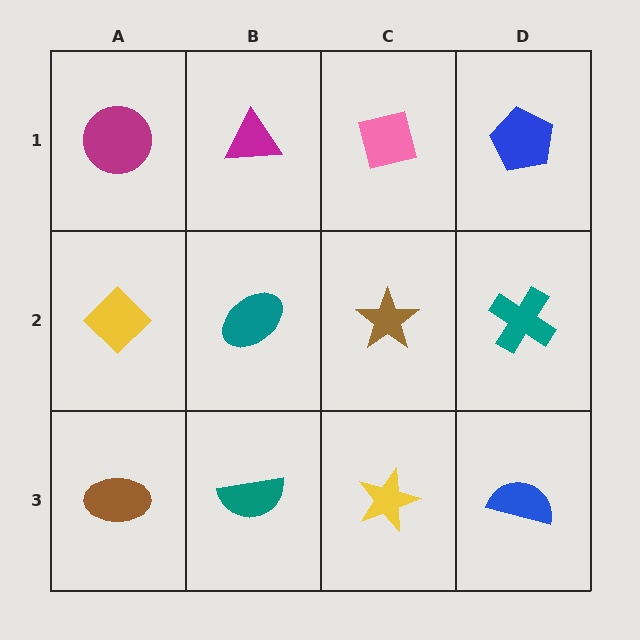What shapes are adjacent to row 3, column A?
A yellow diamond (row 2, column A), a teal semicircle (row 3, column B).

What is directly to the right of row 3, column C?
A blue semicircle.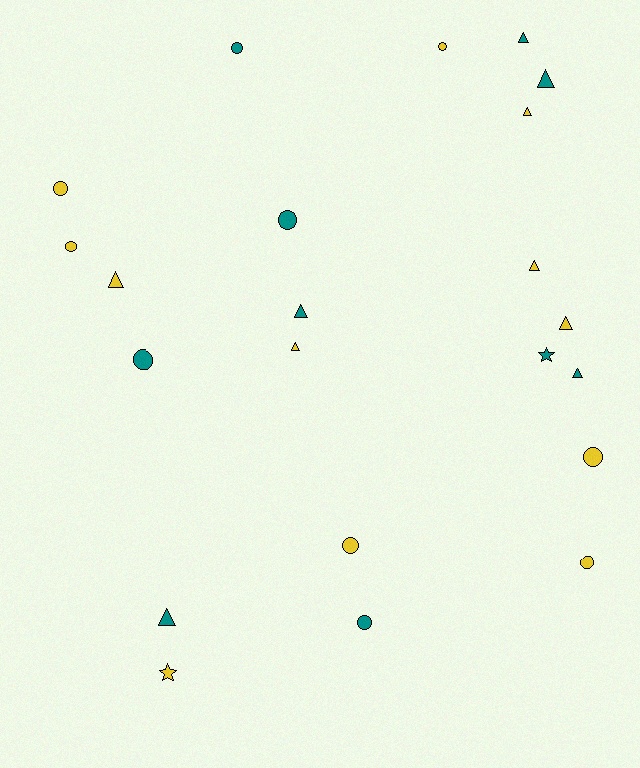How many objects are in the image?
There are 22 objects.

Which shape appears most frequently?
Triangle, with 10 objects.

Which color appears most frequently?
Yellow, with 12 objects.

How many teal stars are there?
There is 1 teal star.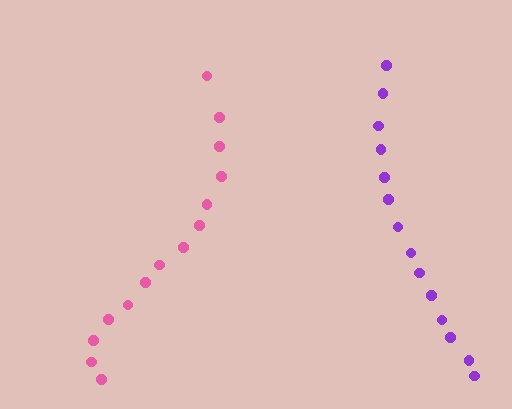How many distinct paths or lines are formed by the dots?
There are 2 distinct paths.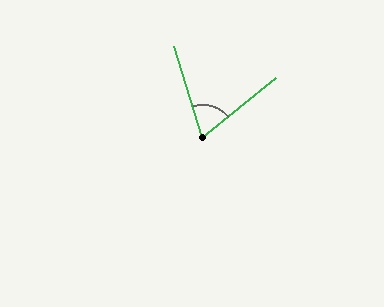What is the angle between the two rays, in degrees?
Approximately 68 degrees.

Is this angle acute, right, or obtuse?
It is acute.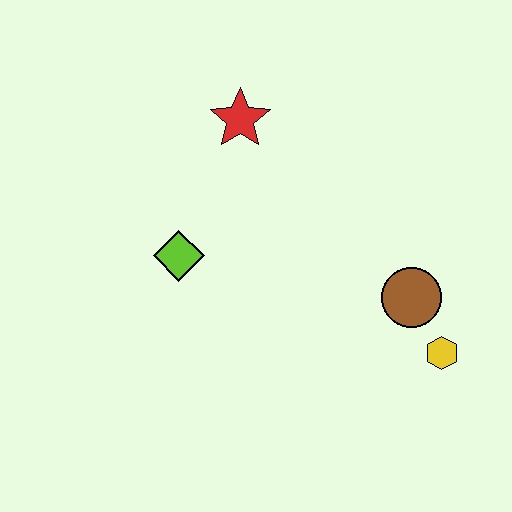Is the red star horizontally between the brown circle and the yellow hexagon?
No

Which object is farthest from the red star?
The yellow hexagon is farthest from the red star.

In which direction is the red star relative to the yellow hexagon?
The red star is above the yellow hexagon.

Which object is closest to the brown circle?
The yellow hexagon is closest to the brown circle.